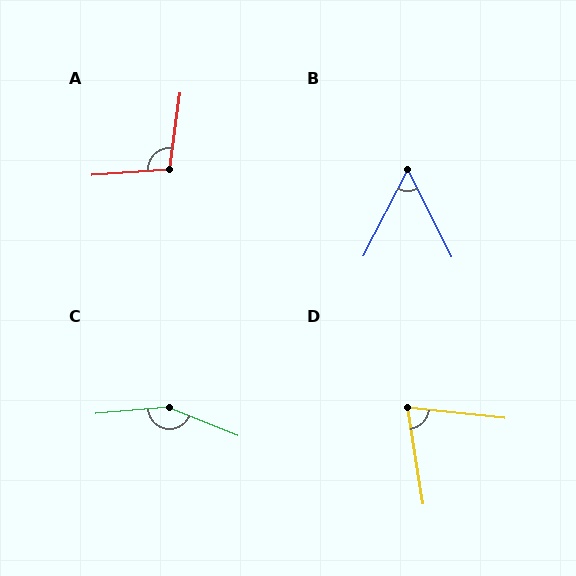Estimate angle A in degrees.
Approximately 102 degrees.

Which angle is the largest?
C, at approximately 153 degrees.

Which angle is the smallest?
B, at approximately 54 degrees.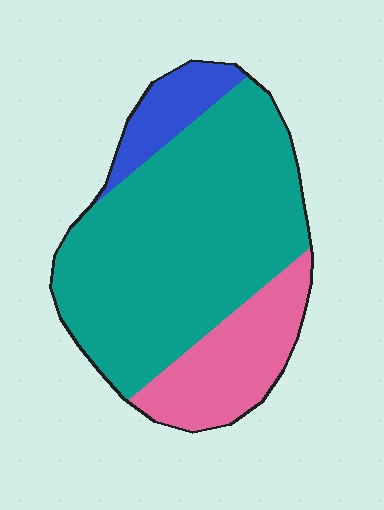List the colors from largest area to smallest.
From largest to smallest: teal, pink, blue.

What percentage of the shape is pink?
Pink covers roughly 20% of the shape.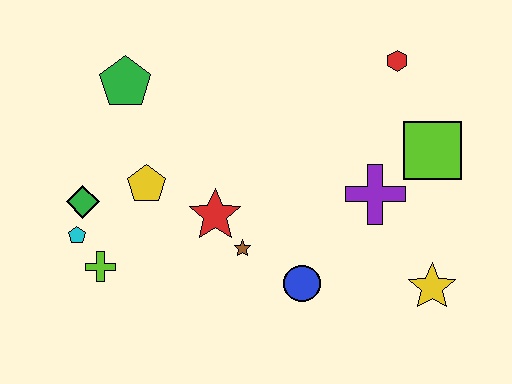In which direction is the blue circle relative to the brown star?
The blue circle is to the right of the brown star.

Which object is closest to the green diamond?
The cyan pentagon is closest to the green diamond.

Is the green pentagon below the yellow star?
No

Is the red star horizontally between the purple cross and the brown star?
No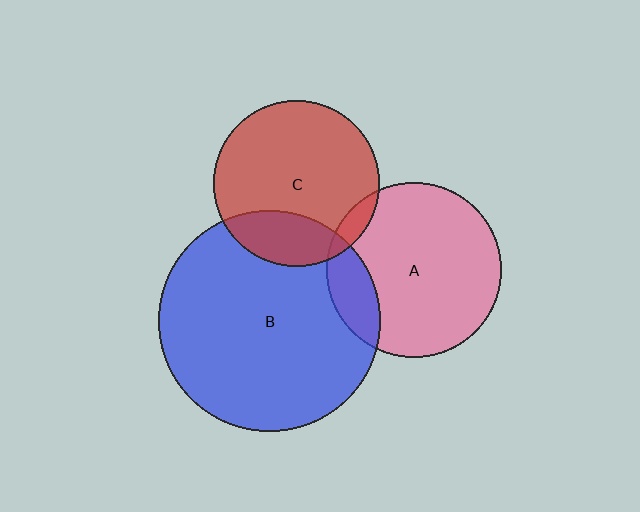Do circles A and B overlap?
Yes.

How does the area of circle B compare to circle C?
Approximately 1.8 times.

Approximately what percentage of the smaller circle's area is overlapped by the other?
Approximately 15%.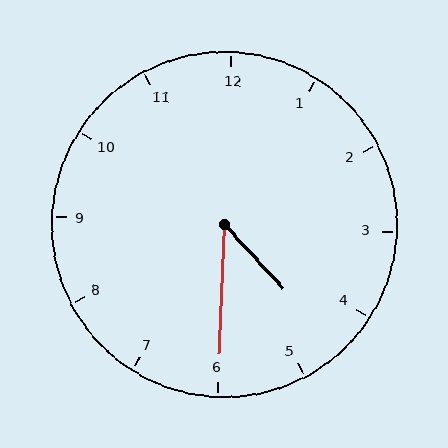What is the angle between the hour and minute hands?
Approximately 45 degrees.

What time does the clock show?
4:30.